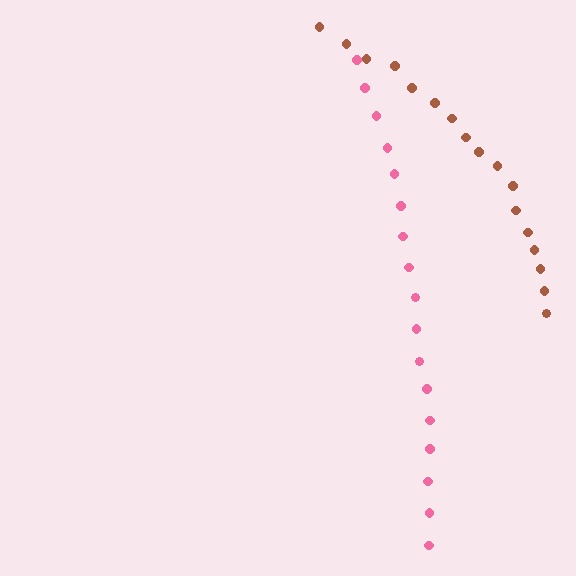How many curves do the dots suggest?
There are 2 distinct paths.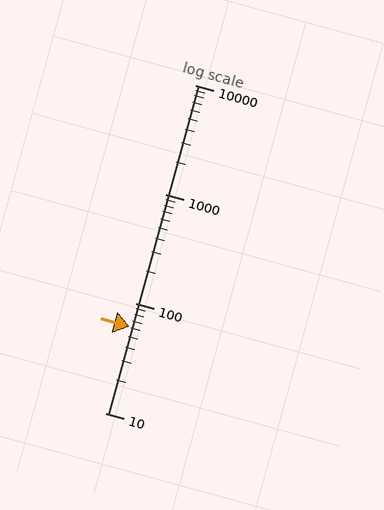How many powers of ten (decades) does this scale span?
The scale spans 3 decades, from 10 to 10000.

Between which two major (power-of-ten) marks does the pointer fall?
The pointer is between 10 and 100.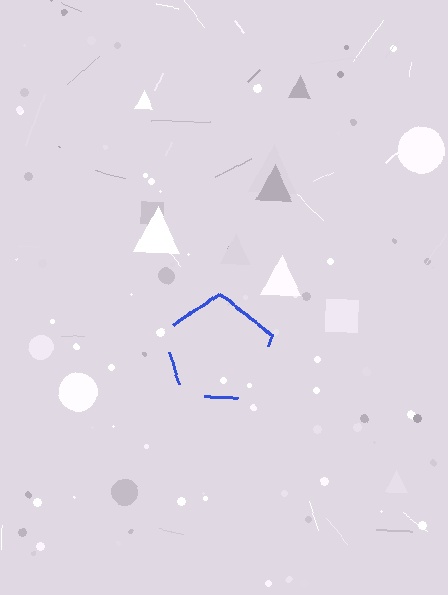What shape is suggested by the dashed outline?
The dashed outline suggests a pentagon.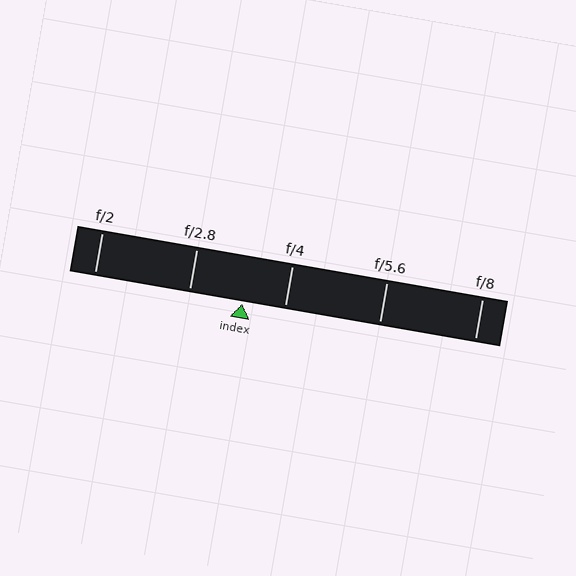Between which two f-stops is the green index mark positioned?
The index mark is between f/2.8 and f/4.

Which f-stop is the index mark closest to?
The index mark is closest to f/4.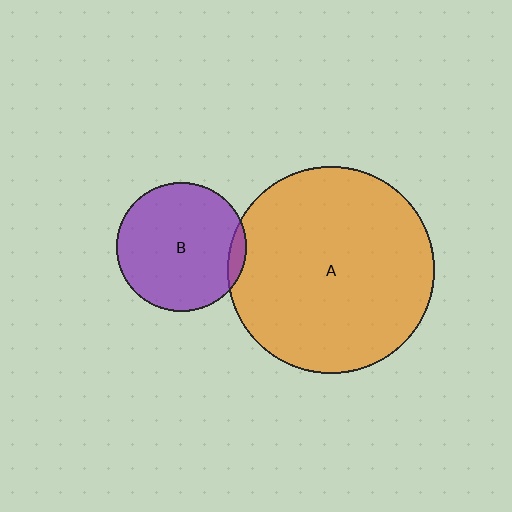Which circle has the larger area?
Circle A (orange).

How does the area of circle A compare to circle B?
Approximately 2.5 times.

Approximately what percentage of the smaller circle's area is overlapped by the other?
Approximately 5%.